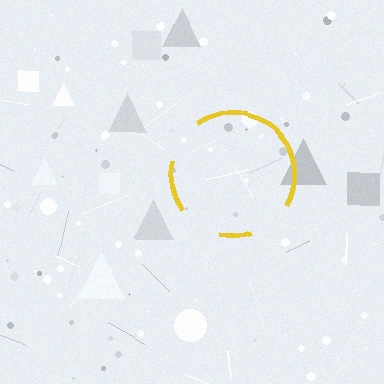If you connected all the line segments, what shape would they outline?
They would outline a circle.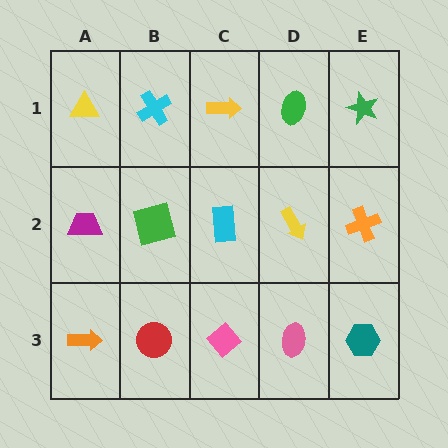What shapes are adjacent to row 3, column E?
An orange cross (row 2, column E), a pink ellipse (row 3, column D).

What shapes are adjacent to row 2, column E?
A green star (row 1, column E), a teal hexagon (row 3, column E), a yellow arrow (row 2, column D).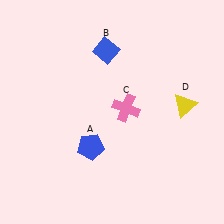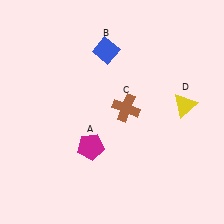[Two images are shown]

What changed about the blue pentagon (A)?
In Image 1, A is blue. In Image 2, it changed to magenta.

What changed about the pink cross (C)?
In Image 1, C is pink. In Image 2, it changed to brown.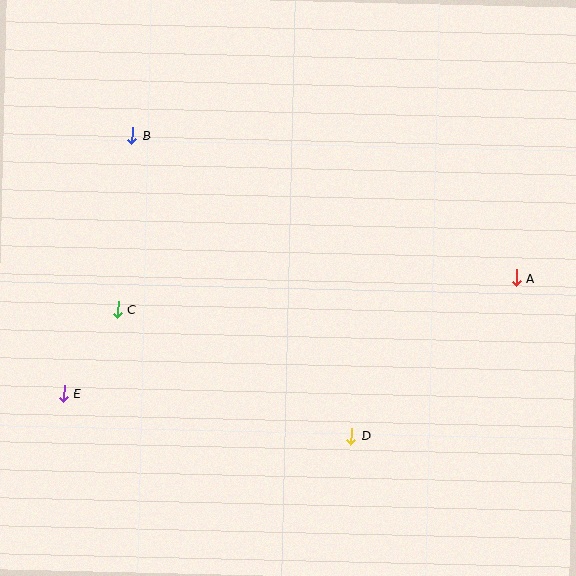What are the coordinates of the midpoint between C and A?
The midpoint between C and A is at (317, 294).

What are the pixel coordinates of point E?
Point E is at (64, 394).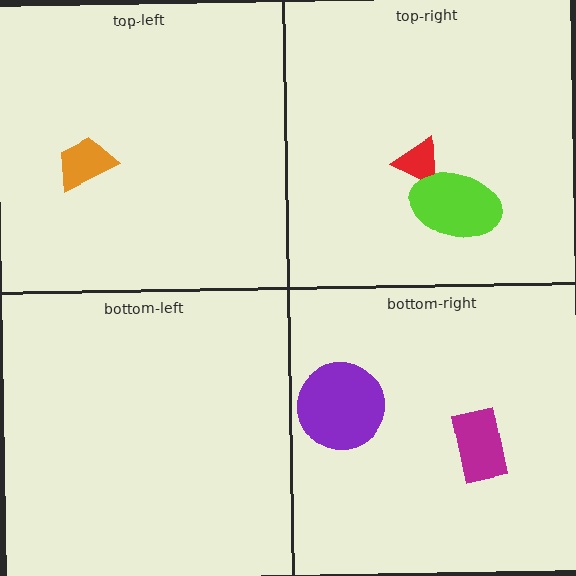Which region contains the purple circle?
The bottom-right region.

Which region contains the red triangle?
The top-right region.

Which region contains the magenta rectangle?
The bottom-right region.